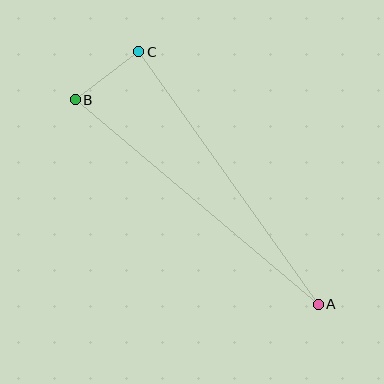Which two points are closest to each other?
Points B and C are closest to each other.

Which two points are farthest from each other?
Points A and B are farthest from each other.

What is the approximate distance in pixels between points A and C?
The distance between A and C is approximately 310 pixels.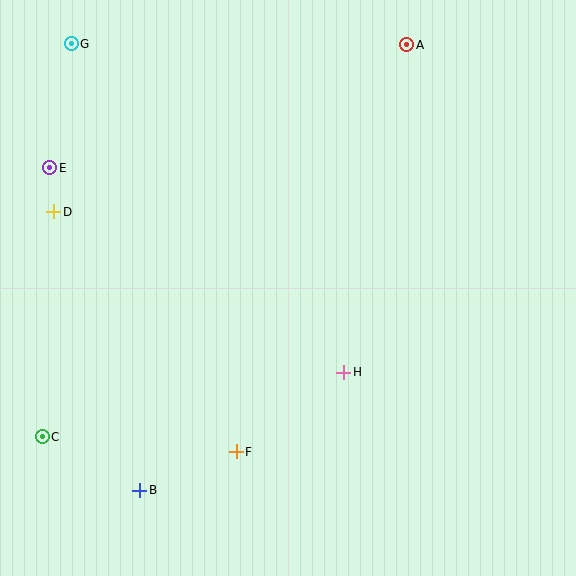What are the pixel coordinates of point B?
Point B is at (140, 490).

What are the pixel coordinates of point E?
Point E is at (50, 168).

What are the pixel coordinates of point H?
Point H is at (344, 373).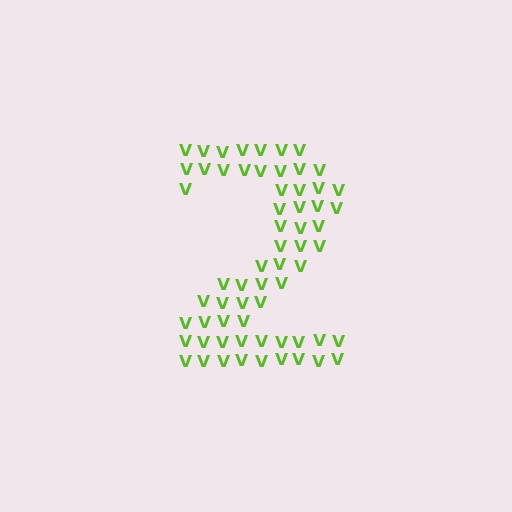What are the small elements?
The small elements are letter V's.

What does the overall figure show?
The overall figure shows the digit 2.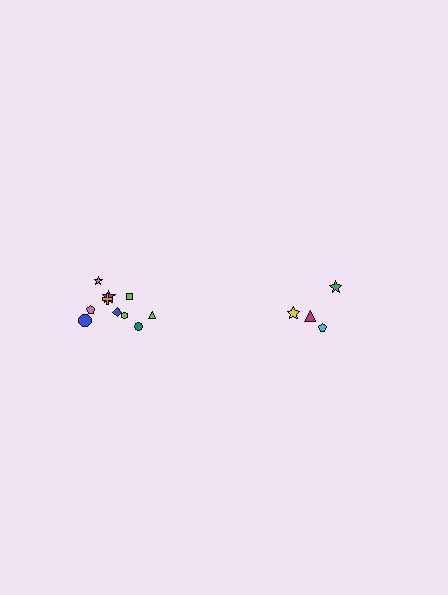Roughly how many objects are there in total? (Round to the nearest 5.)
Roughly 15 objects in total.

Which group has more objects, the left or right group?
The left group.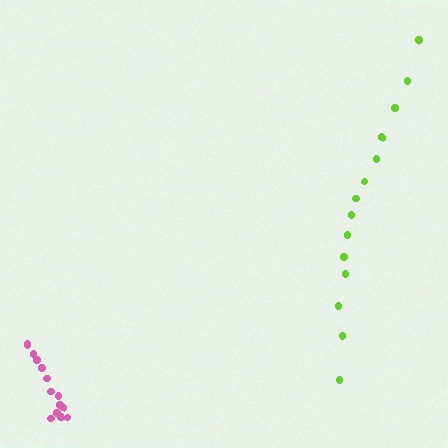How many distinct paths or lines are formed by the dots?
There are 2 distinct paths.